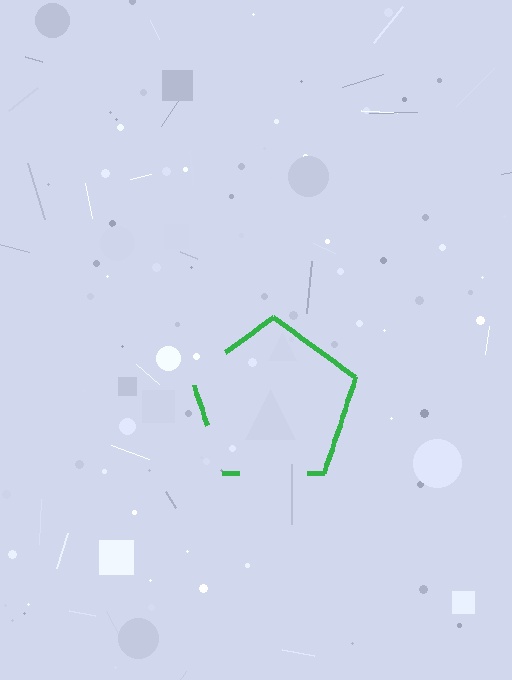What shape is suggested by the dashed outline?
The dashed outline suggests a pentagon.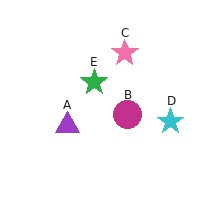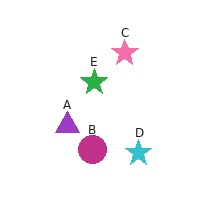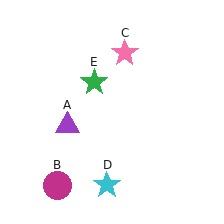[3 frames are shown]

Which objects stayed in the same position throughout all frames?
Purple triangle (object A) and pink star (object C) and green star (object E) remained stationary.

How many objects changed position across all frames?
2 objects changed position: magenta circle (object B), cyan star (object D).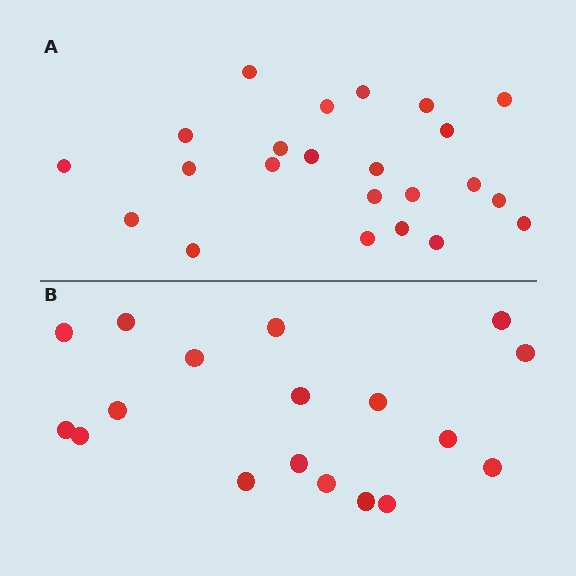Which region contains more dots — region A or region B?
Region A (the top region) has more dots.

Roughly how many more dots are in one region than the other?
Region A has about 5 more dots than region B.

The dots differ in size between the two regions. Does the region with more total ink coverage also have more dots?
No. Region B has more total ink coverage because its dots are larger, but region A actually contains more individual dots. Total area can be misleading — the number of items is what matters here.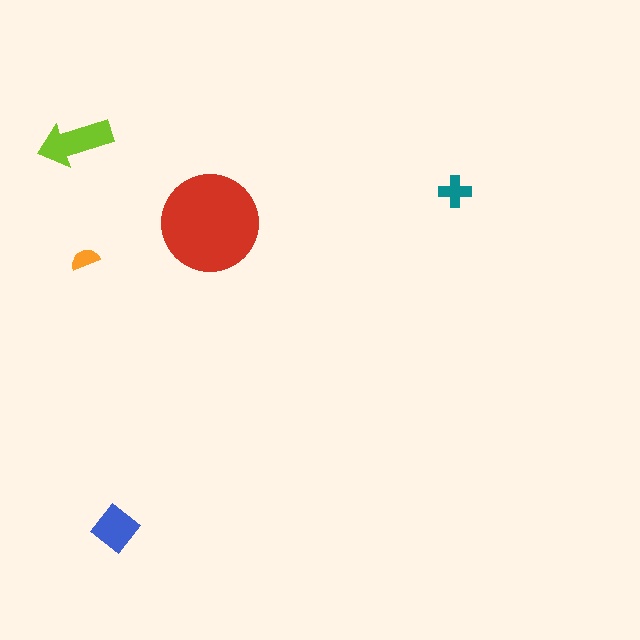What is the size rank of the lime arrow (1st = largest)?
2nd.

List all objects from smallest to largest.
The orange semicircle, the teal cross, the blue diamond, the lime arrow, the red circle.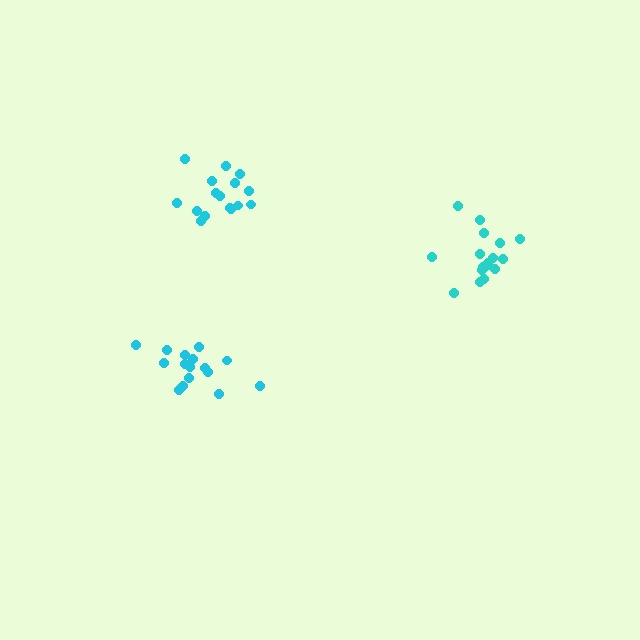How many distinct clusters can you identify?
There are 3 distinct clusters.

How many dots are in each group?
Group 1: 16 dots, Group 2: 18 dots, Group 3: 16 dots (50 total).